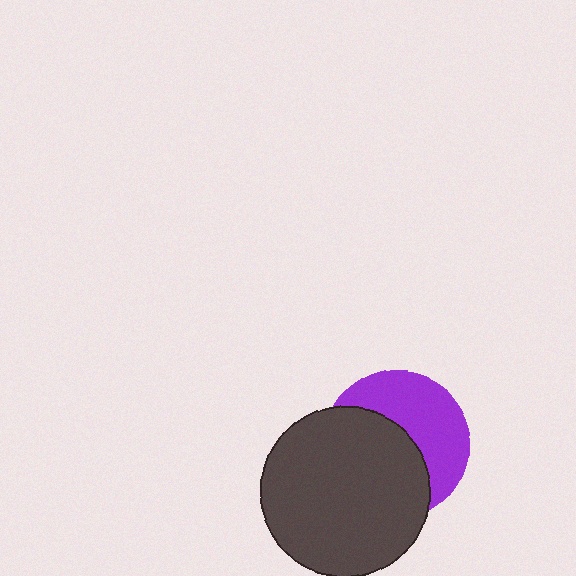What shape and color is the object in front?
The object in front is a dark gray circle.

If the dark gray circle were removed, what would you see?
You would see the complete purple circle.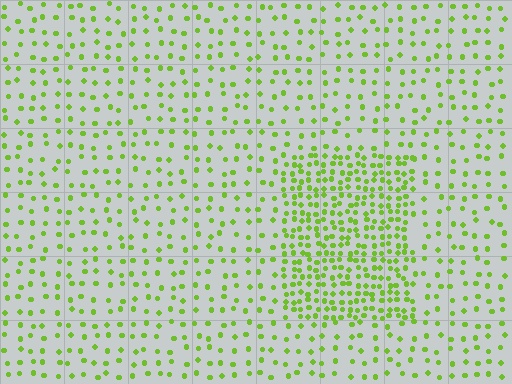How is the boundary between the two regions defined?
The boundary is defined by a change in element density (approximately 2.5x ratio). All elements are the same color, size, and shape.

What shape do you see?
I see a rectangle.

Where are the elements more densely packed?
The elements are more densely packed inside the rectangle boundary.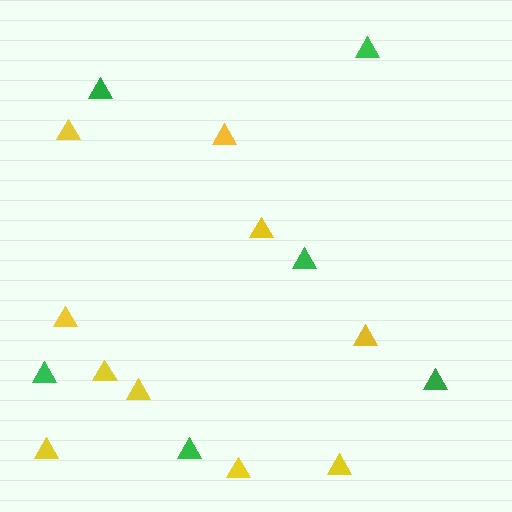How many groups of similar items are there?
There are 2 groups: one group of yellow triangles (10) and one group of green triangles (6).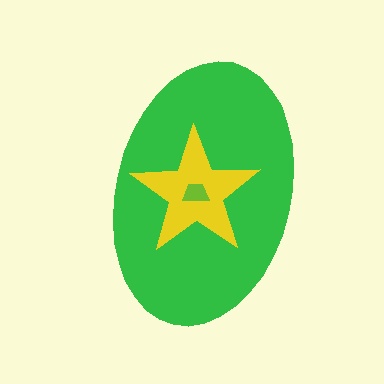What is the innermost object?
The lime trapezoid.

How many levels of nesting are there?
3.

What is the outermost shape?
The green ellipse.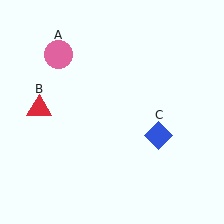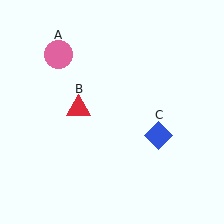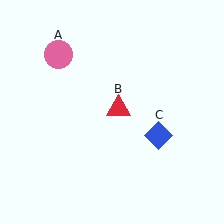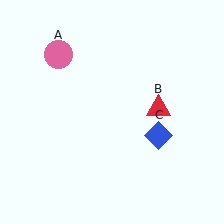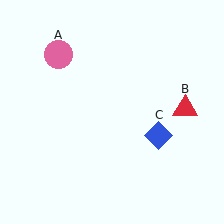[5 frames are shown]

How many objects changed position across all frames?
1 object changed position: red triangle (object B).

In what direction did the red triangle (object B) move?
The red triangle (object B) moved right.